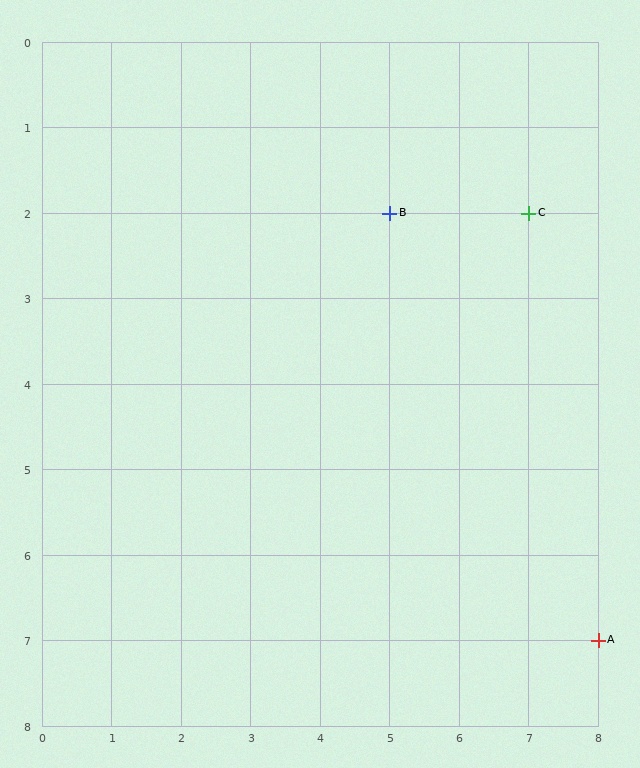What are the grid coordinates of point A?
Point A is at grid coordinates (8, 7).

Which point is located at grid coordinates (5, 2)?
Point B is at (5, 2).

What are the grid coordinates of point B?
Point B is at grid coordinates (5, 2).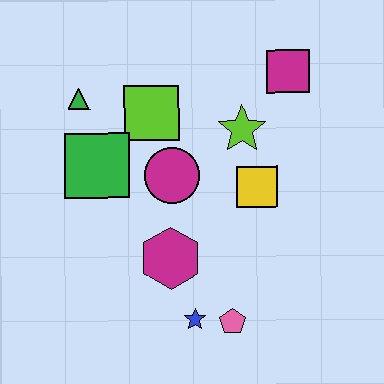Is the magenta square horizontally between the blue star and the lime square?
No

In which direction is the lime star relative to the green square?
The lime star is to the right of the green square.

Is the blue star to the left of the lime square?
No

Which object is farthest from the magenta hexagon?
The magenta square is farthest from the magenta hexagon.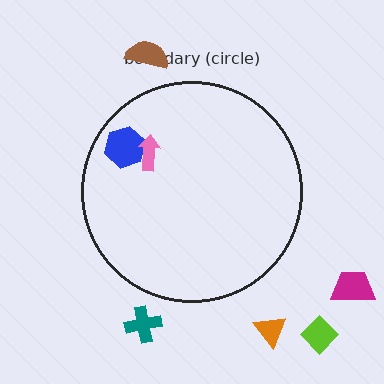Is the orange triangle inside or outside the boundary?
Outside.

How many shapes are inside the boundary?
2 inside, 5 outside.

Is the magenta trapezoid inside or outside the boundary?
Outside.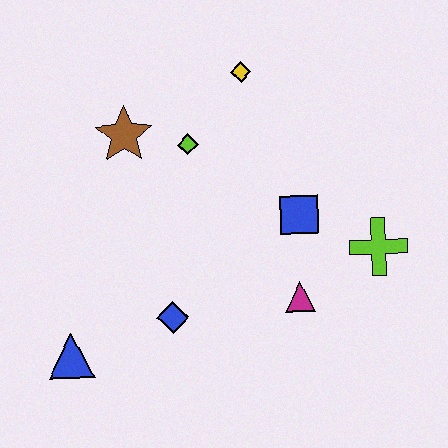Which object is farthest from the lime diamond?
The blue triangle is farthest from the lime diamond.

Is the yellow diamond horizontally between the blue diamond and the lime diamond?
No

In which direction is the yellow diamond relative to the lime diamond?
The yellow diamond is above the lime diamond.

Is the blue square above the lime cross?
Yes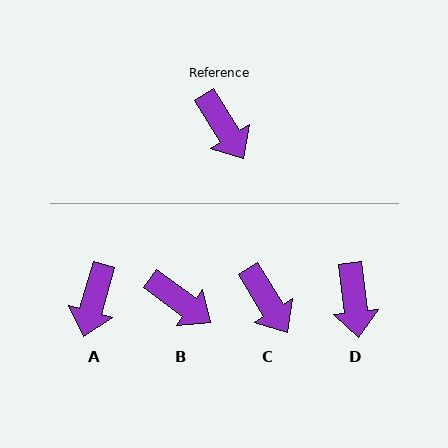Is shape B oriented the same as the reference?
No, it is off by about 22 degrees.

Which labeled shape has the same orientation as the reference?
C.